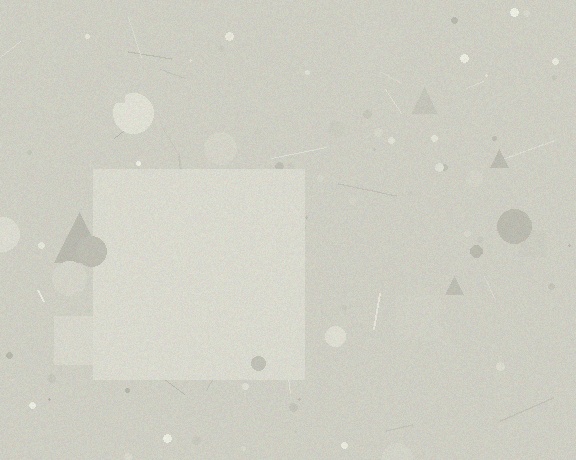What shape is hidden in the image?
A square is hidden in the image.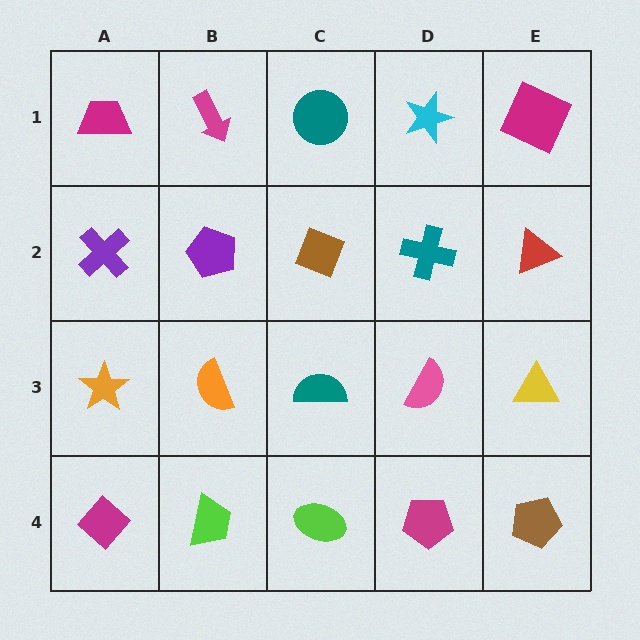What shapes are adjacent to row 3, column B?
A purple pentagon (row 2, column B), a lime trapezoid (row 4, column B), an orange star (row 3, column A), a teal semicircle (row 3, column C).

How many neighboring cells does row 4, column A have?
2.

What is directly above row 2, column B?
A magenta arrow.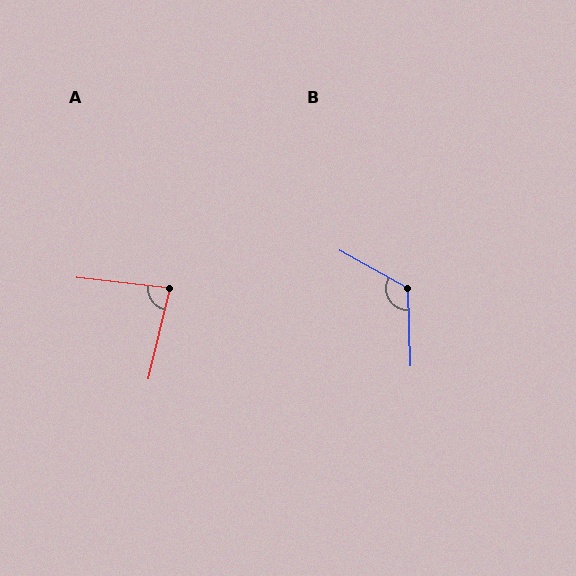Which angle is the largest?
B, at approximately 121 degrees.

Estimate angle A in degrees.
Approximately 83 degrees.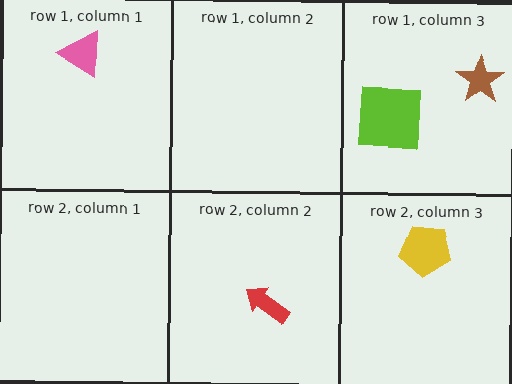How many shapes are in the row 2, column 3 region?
1.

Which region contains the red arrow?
The row 2, column 2 region.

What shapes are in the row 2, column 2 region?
The red arrow.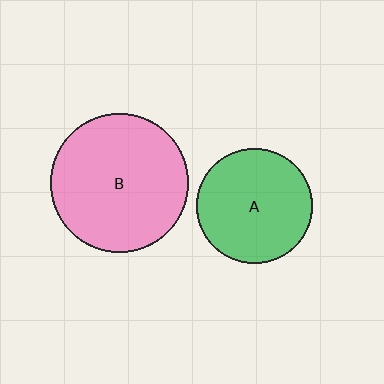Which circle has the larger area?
Circle B (pink).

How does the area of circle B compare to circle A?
Approximately 1.4 times.